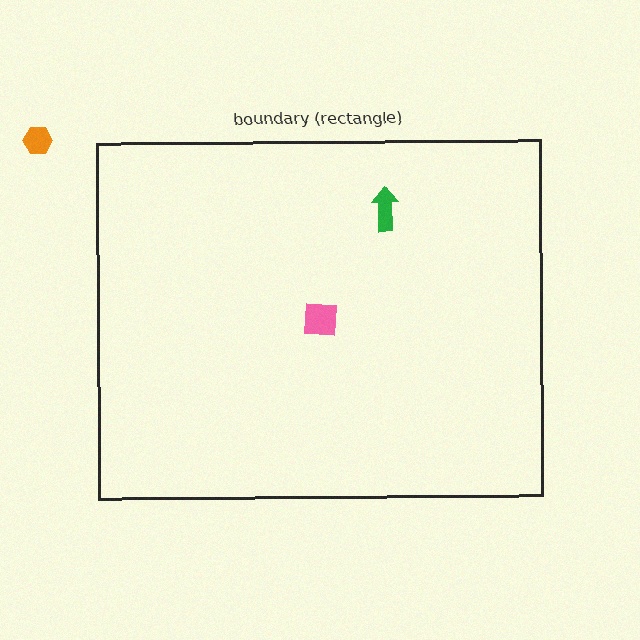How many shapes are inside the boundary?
2 inside, 1 outside.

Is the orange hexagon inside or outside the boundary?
Outside.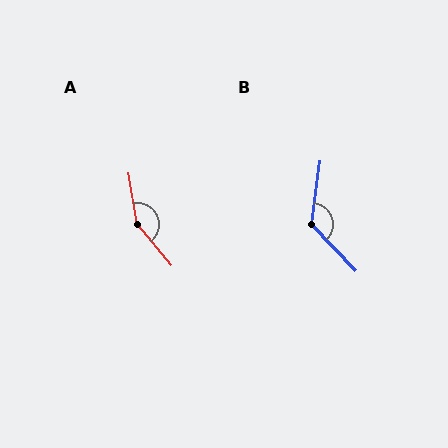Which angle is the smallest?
B, at approximately 128 degrees.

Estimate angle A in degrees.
Approximately 149 degrees.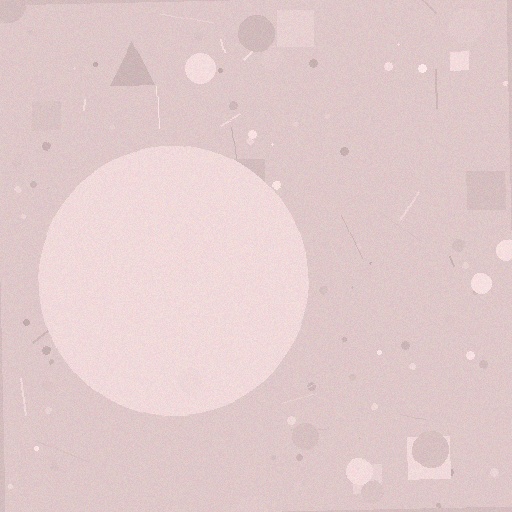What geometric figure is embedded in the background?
A circle is embedded in the background.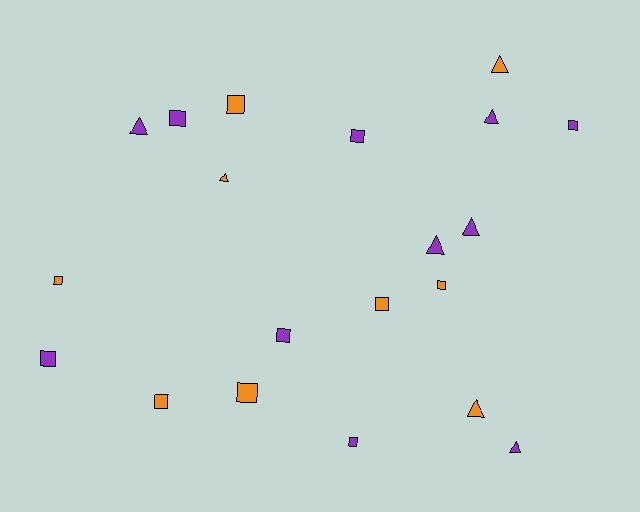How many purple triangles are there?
There are 5 purple triangles.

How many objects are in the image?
There are 20 objects.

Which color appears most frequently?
Purple, with 11 objects.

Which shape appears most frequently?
Square, with 12 objects.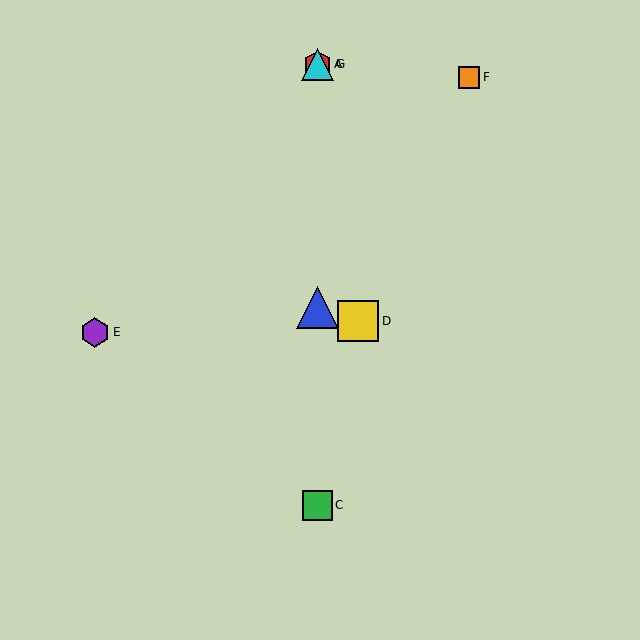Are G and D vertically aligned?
No, G is at x≈317 and D is at x≈358.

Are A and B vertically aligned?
Yes, both are at x≈317.